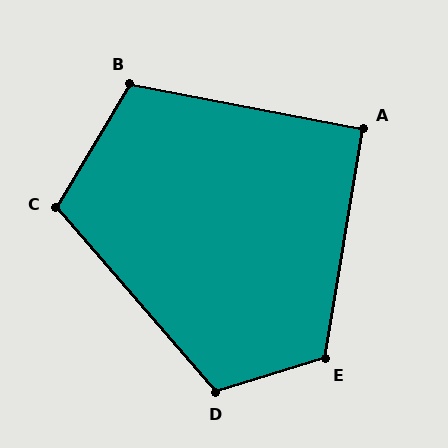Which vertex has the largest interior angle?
E, at approximately 116 degrees.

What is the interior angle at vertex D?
Approximately 114 degrees (obtuse).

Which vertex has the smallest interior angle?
A, at approximately 92 degrees.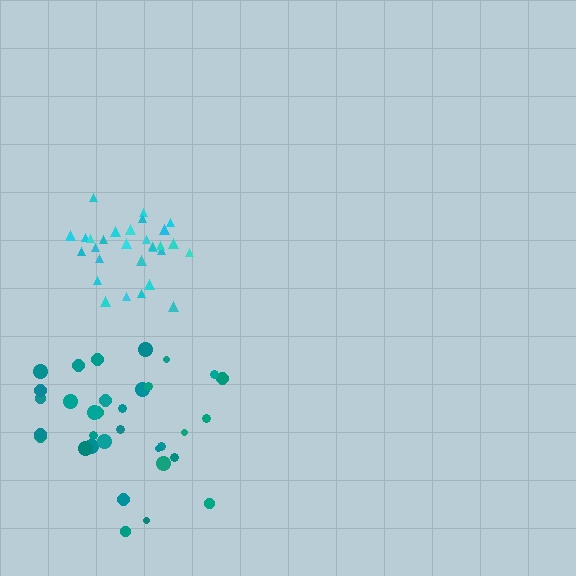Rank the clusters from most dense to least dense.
cyan, teal.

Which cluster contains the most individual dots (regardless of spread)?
Teal (34).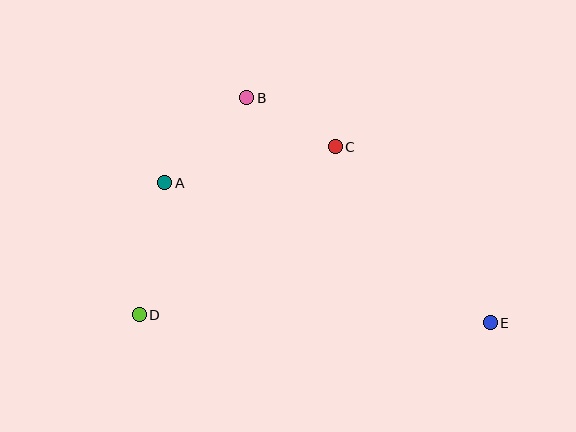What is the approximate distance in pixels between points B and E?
The distance between B and E is approximately 332 pixels.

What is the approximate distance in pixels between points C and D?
The distance between C and D is approximately 258 pixels.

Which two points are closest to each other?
Points B and C are closest to each other.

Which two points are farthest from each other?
Points A and E are farthest from each other.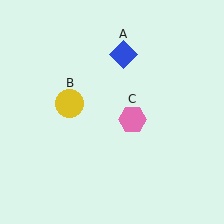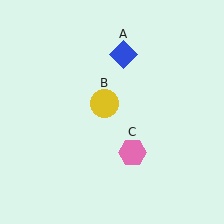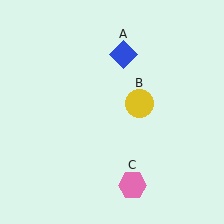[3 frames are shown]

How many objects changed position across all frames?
2 objects changed position: yellow circle (object B), pink hexagon (object C).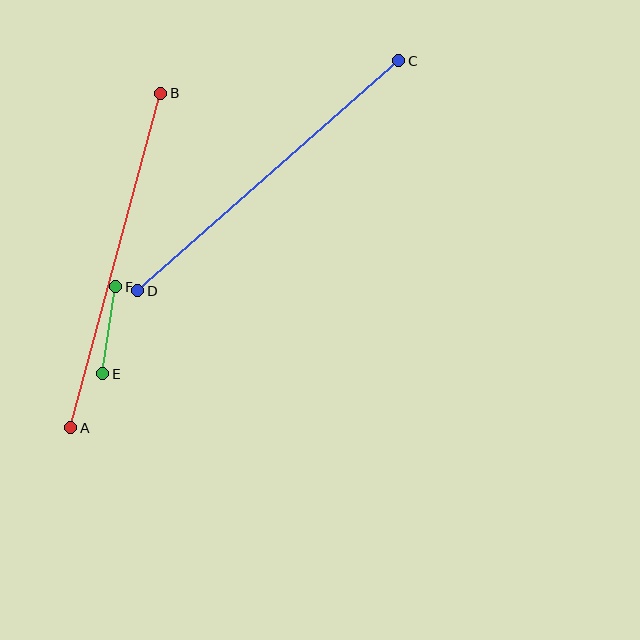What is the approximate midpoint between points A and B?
The midpoint is at approximately (116, 260) pixels.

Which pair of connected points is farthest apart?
Points C and D are farthest apart.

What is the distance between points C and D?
The distance is approximately 348 pixels.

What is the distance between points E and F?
The distance is approximately 88 pixels.